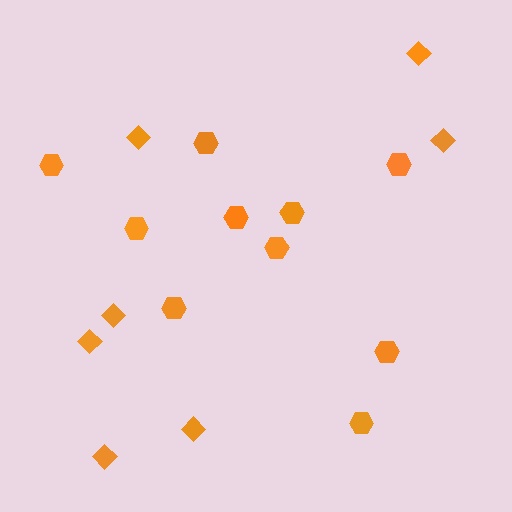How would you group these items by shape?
There are 2 groups: one group of diamonds (7) and one group of hexagons (10).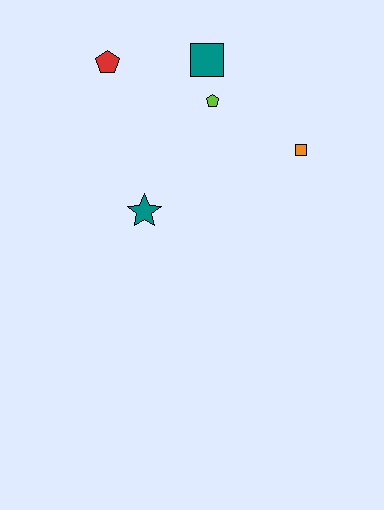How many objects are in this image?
There are 5 objects.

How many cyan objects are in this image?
There are no cyan objects.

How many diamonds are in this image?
There are no diamonds.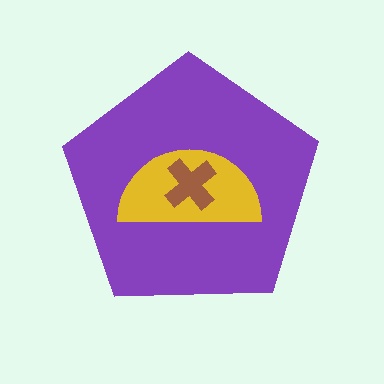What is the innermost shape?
The brown cross.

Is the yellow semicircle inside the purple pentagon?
Yes.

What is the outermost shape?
The purple pentagon.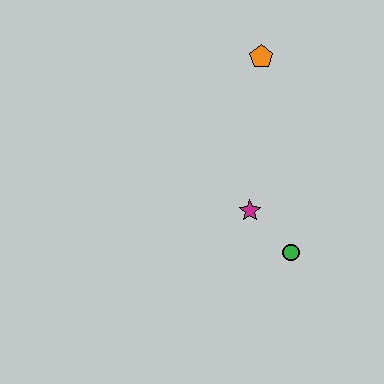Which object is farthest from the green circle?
The orange pentagon is farthest from the green circle.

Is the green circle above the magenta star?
No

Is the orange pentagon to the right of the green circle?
No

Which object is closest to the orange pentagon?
The magenta star is closest to the orange pentagon.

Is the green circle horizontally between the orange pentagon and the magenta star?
No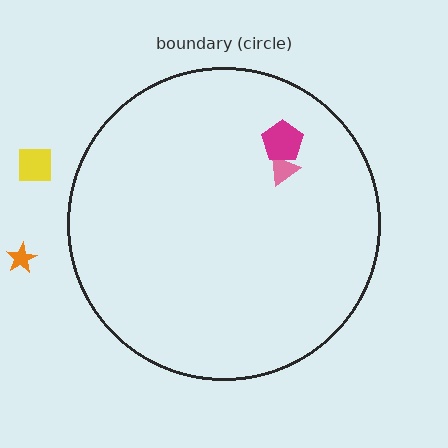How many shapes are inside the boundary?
2 inside, 2 outside.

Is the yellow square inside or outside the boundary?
Outside.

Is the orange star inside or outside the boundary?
Outside.